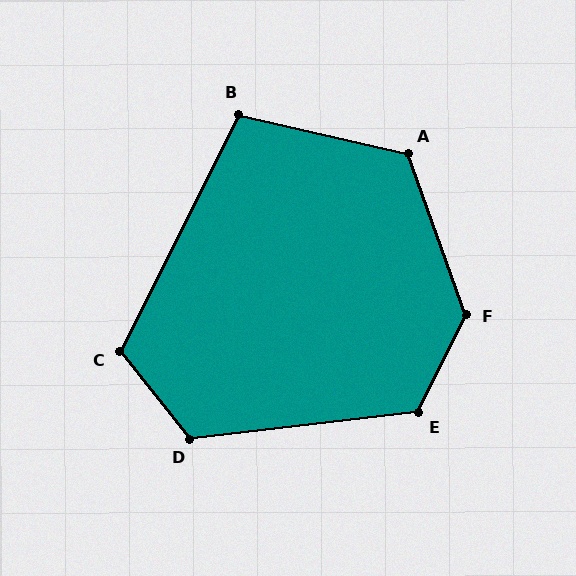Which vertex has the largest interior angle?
F, at approximately 134 degrees.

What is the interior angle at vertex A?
Approximately 123 degrees (obtuse).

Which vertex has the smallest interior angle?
B, at approximately 104 degrees.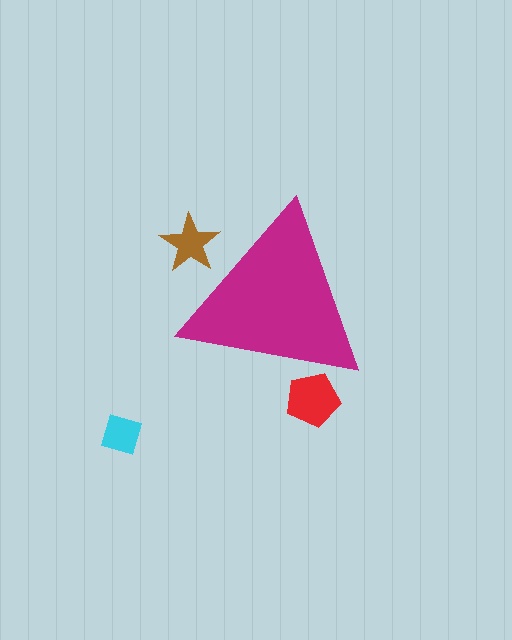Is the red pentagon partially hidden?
Yes, the red pentagon is partially hidden behind the magenta triangle.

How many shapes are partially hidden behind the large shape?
2 shapes are partially hidden.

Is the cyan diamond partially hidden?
No, the cyan diamond is fully visible.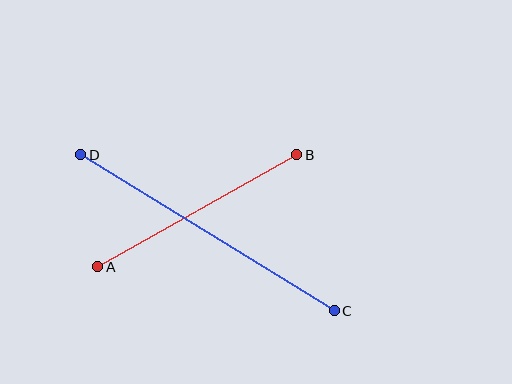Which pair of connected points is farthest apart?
Points C and D are farthest apart.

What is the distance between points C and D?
The distance is approximately 297 pixels.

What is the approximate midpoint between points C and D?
The midpoint is at approximately (208, 233) pixels.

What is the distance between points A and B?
The distance is approximately 228 pixels.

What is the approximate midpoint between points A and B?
The midpoint is at approximately (197, 211) pixels.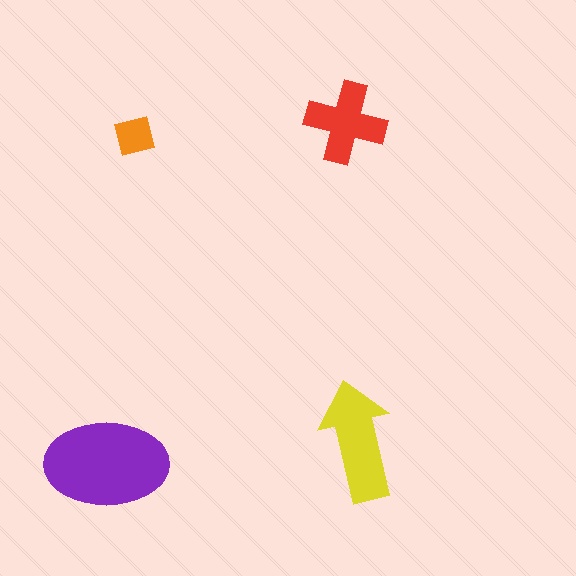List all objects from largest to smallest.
The purple ellipse, the yellow arrow, the red cross, the orange square.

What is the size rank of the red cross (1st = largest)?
3rd.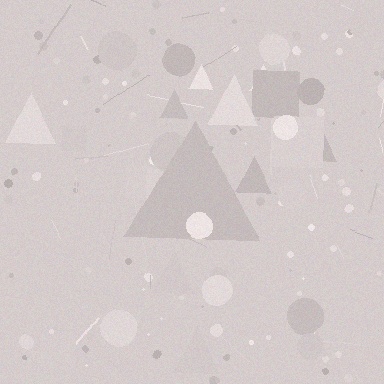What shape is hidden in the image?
A triangle is hidden in the image.